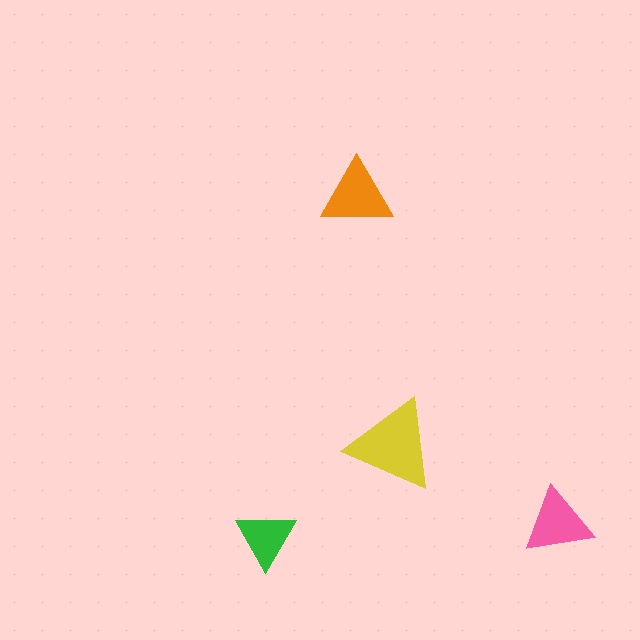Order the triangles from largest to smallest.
the yellow one, the orange one, the pink one, the green one.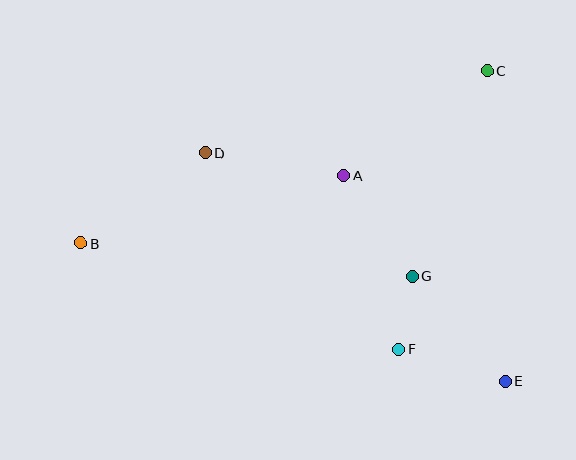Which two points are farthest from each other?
Points B and E are farthest from each other.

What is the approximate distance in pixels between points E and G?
The distance between E and G is approximately 140 pixels.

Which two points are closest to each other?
Points F and G are closest to each other.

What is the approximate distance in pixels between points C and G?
The distance between C and G is approximately 219 pixels.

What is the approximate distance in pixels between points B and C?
The distance between B and C is approximately 441 pixels.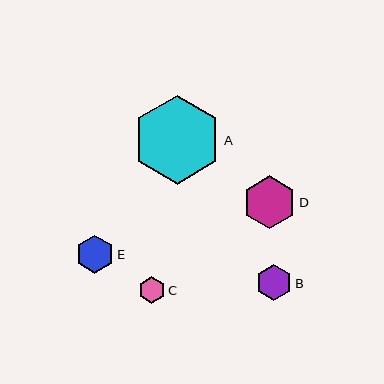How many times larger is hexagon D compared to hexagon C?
Hexagon D is approximately 2.0 times the size of hexagon C.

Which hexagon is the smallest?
Hexagon C is the smallest with a size of approximately 27 pixels.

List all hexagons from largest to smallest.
From largest to smallest: A, D, E, B, C.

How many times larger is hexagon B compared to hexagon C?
Hexagon B is approximately 1.4 times the size of hexagon C.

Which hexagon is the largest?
Hexagon A is the largest with a size of approximately 89 pixels.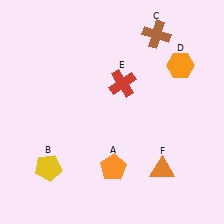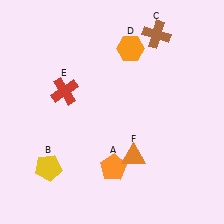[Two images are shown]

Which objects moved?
The objects that moved are: the orange hexagon (D), the red cross (E), the orange triangle (F).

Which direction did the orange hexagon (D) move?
The orange hexagon (D) moved left.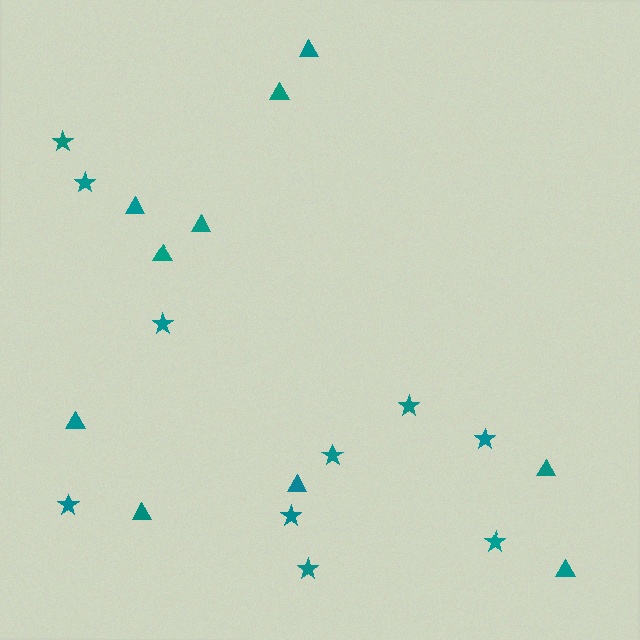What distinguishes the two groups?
There are 2 groups: one group of triangles (10) and one group of stars (10).